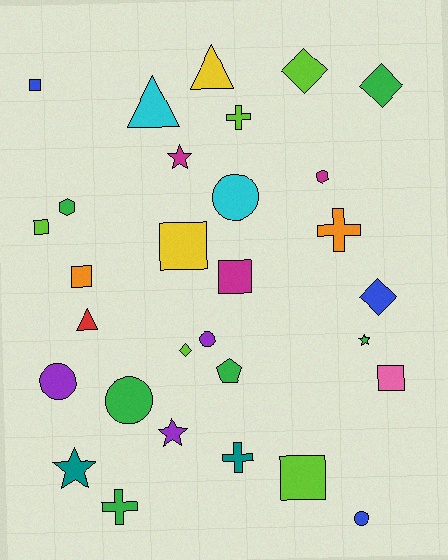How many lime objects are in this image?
There are 5 lime objects.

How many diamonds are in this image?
There are 4 diamonds.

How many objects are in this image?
There are 30 objects.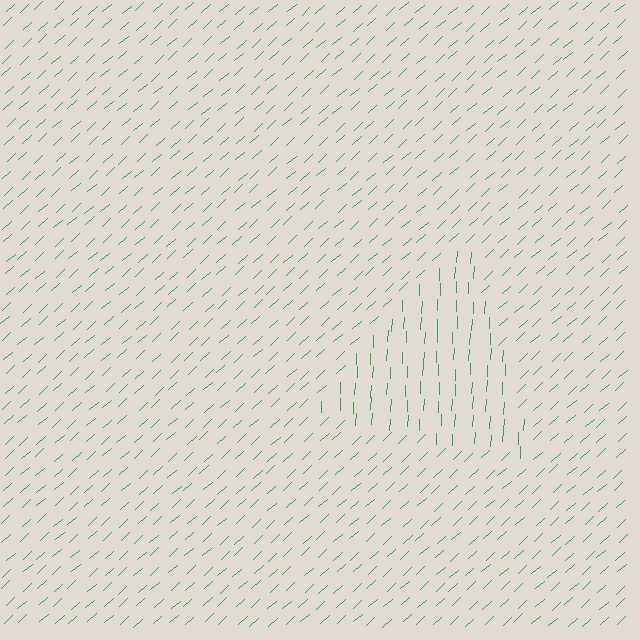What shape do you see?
I see a triangle.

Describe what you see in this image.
The image is filled with small green line segments. A triangle region in the image has lines oriented differently from the surrounding lines, creating a visible texture boundary.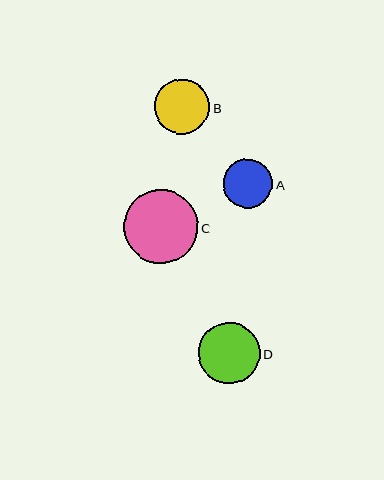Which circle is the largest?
Circle C is the largest with a size of approximately 74 pixels.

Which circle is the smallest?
Circle A is the smallest with a size of approximately 49 pixels.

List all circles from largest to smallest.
From largest to smallest: C, D, B, A.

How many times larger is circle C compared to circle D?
Circle C is approximately 1.2 times the size of circle D.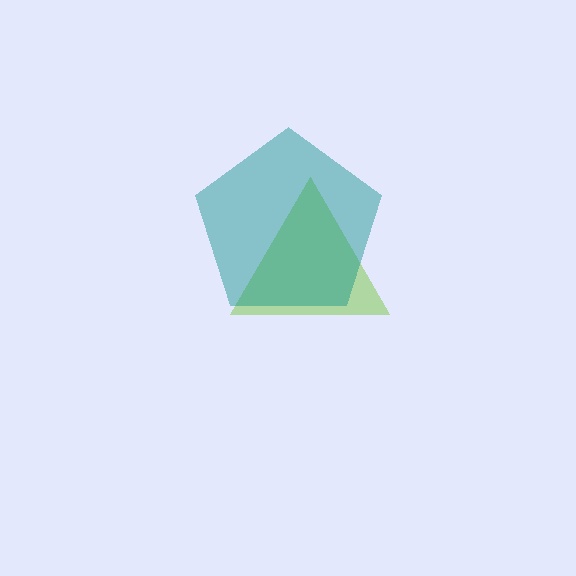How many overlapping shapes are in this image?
There are 2 overlapping shapes in the image.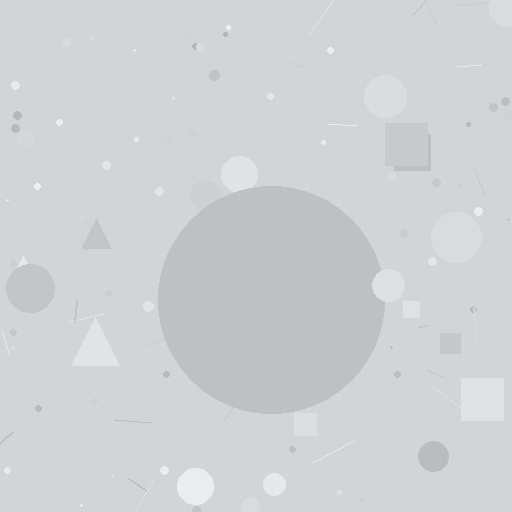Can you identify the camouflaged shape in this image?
The camouflaged shape is a circle.